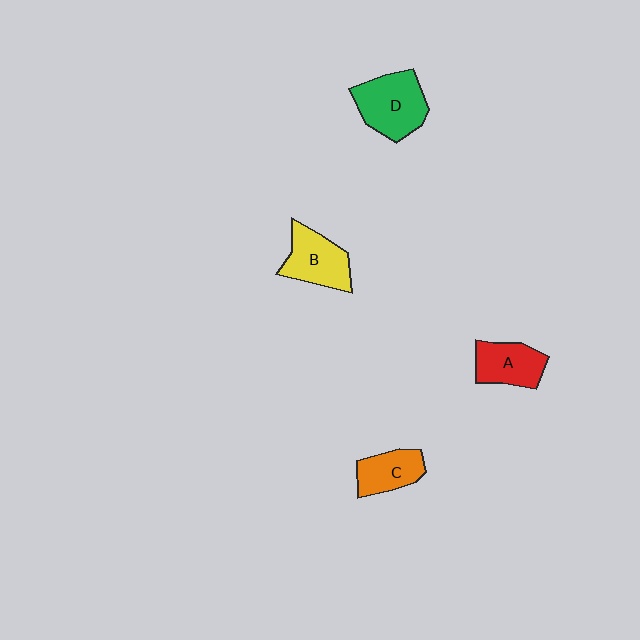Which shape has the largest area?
Shape D (green).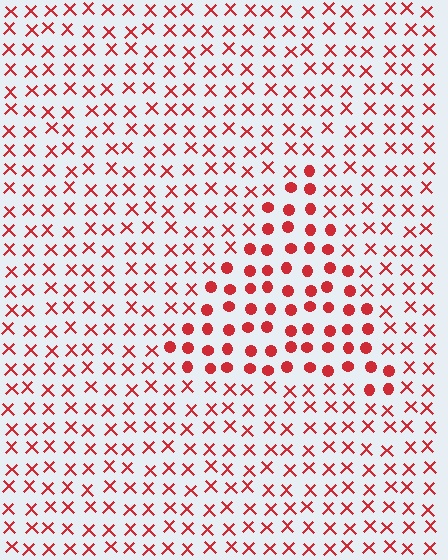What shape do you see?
I see a triangle.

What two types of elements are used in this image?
The image uses circles inside the triangle region and X marks outside it.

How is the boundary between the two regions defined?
The boundary is defined by a change in element shape: circles inside vs. X marks outside. All elements share the same color and spacing.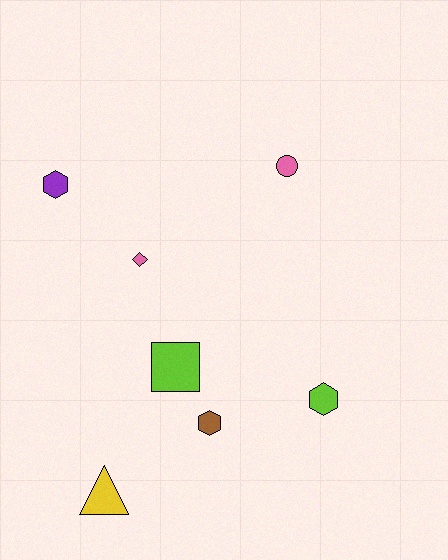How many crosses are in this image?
There are no crosses.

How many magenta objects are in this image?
There are no magenta objects.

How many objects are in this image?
There are 7 objects.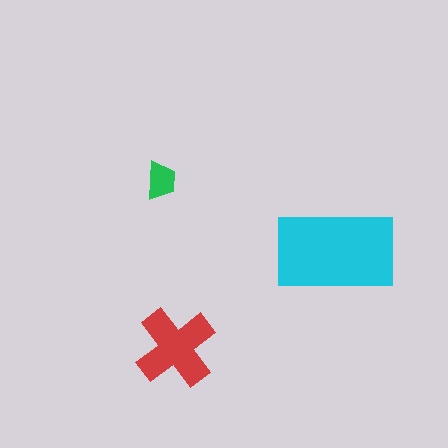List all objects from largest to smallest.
The cyan rectangle, the red cross, the green trapezoid.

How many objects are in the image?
There are 3 objects in the image.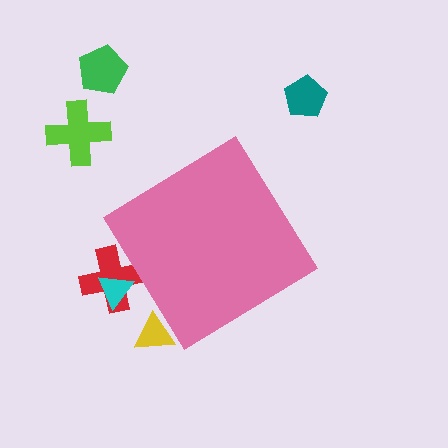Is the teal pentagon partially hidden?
No, the teal pentagon is fully visible.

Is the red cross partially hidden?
Yes, the red cross is partially hidden behind the pink diamond.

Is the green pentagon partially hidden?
No, the green pentagon is fully visible.